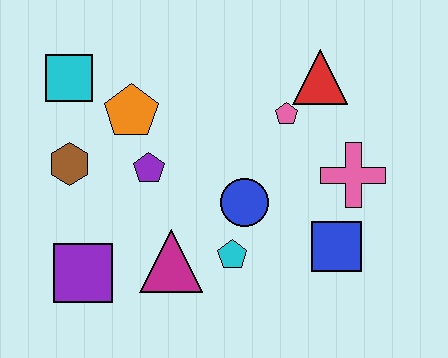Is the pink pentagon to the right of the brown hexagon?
Yes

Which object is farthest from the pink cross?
The cyan square is farthest from the pink cross.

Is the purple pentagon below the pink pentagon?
Yes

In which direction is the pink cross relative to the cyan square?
The pink cross is to the right of the cyan square.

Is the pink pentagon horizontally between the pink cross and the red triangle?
No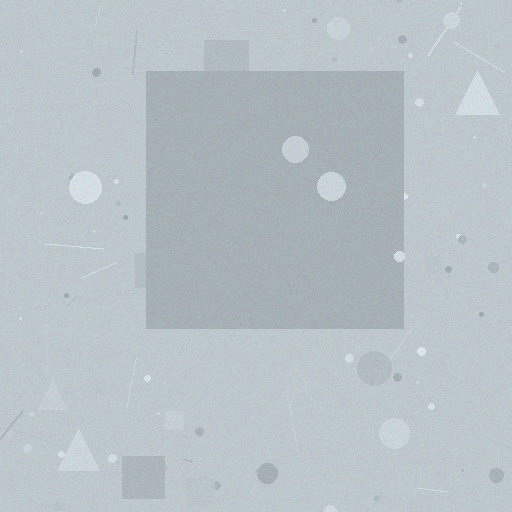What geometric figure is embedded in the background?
A square is embedded in the background.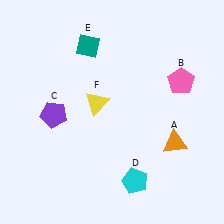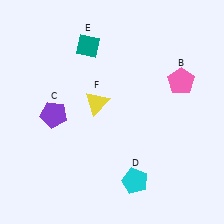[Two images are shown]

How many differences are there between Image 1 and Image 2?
There is 1 difference between the two images.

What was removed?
The orange triangle (A) was removed in Image 2.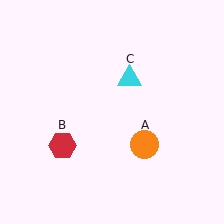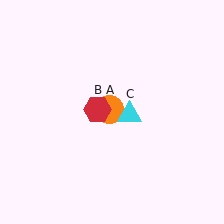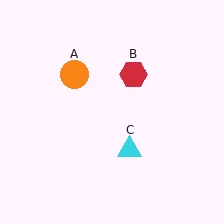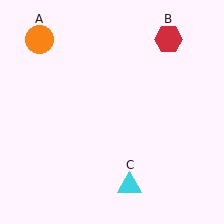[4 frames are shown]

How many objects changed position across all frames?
3 objects changed position: orange circle (object A), red hexagon (object B), cyan triangle (object C).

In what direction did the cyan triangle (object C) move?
The cyan triangle (object C) moved down.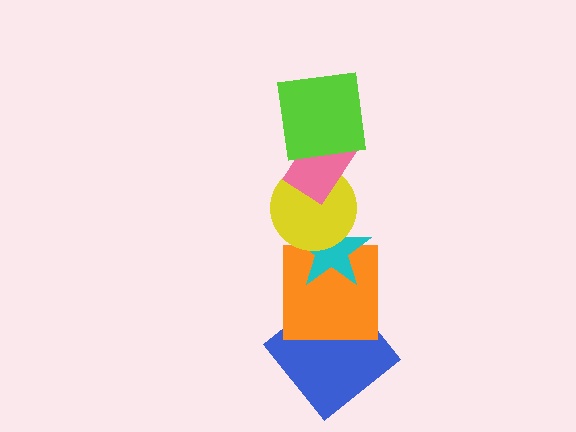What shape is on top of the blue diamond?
The orange square is on top of the blue diamond.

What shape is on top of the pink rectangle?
The lime square is on top of the pink rectangle.